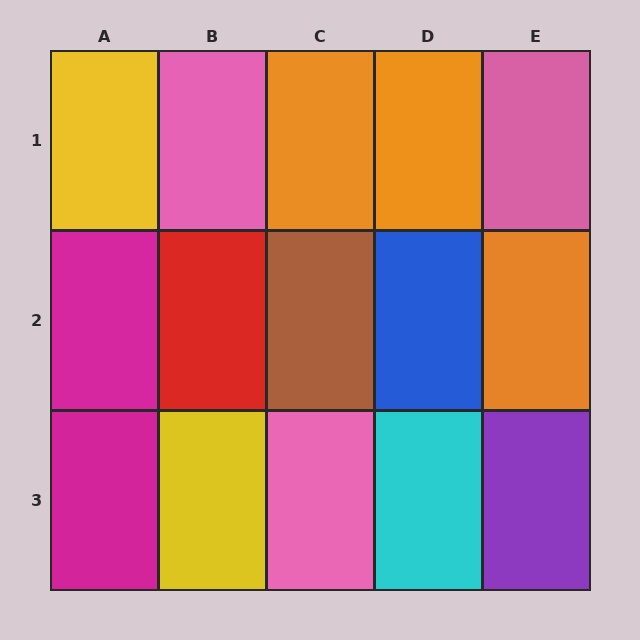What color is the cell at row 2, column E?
Orange.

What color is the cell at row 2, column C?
Brown.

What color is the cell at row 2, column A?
Magenta.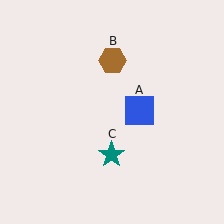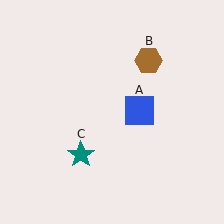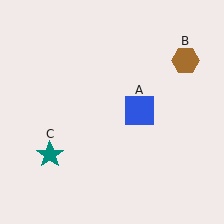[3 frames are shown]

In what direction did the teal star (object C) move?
The teal star (object C) moved left.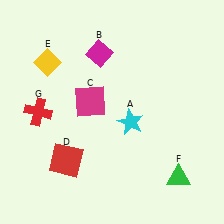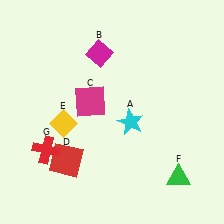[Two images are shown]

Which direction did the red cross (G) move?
The red cross (G) moved down.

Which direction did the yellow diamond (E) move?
The yellow diamond (E) moved down.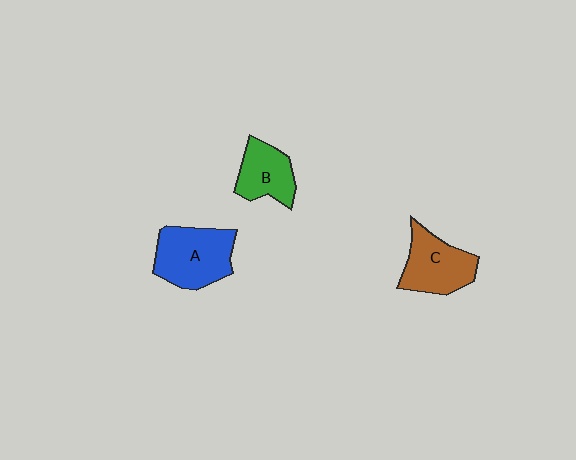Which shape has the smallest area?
Shape B (green).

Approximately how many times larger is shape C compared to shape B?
Approximately 1.3 times.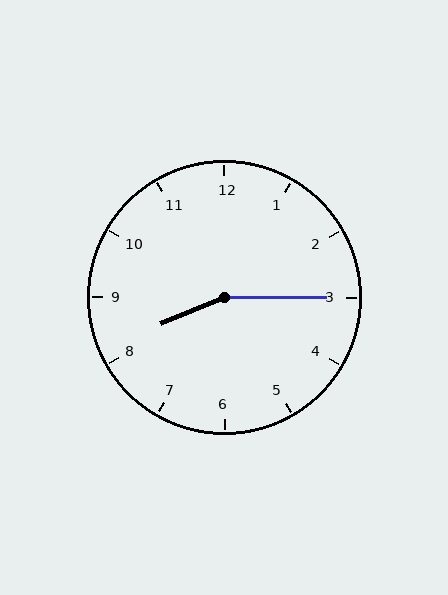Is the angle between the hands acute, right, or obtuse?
It is obtuse.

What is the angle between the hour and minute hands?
Approximately 158 degrees.